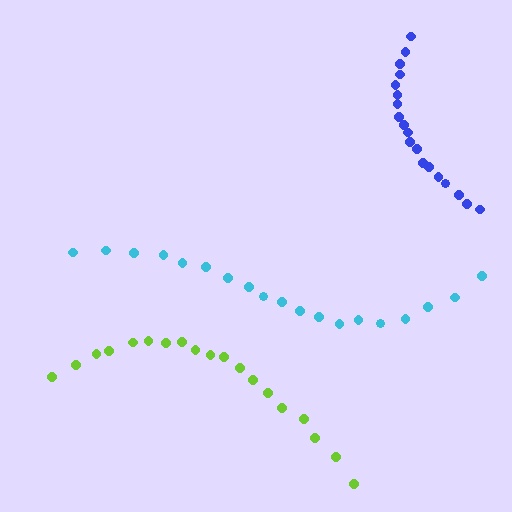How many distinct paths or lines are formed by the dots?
There are 3 distinct paths.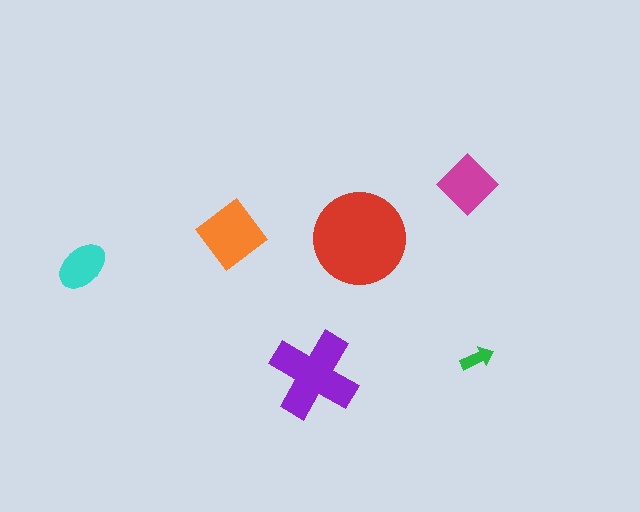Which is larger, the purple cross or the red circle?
The red circle.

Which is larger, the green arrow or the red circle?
The red circle.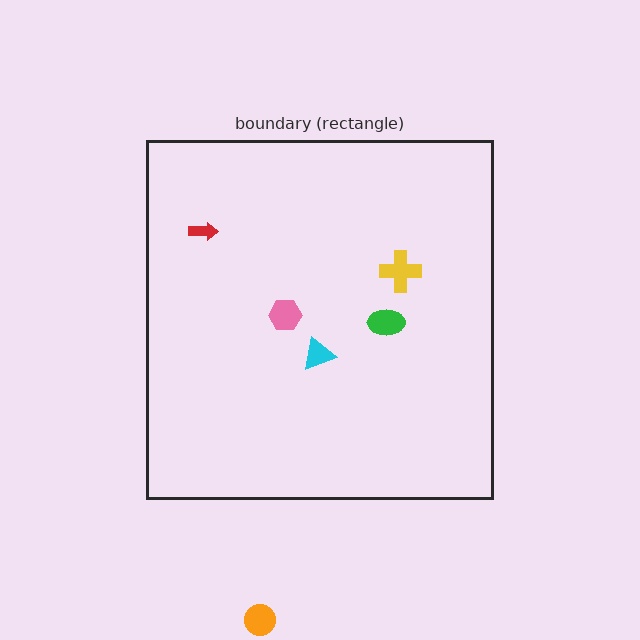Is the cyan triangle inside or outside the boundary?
Inside.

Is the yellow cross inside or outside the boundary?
Inside.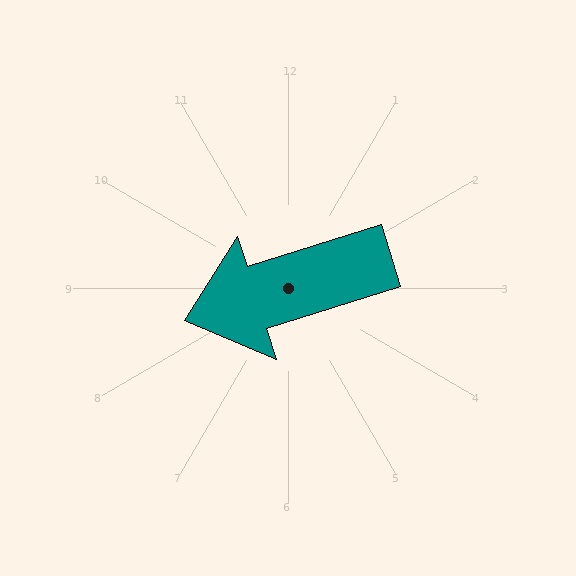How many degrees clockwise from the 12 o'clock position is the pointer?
Approximately 252 degrees.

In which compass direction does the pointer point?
West.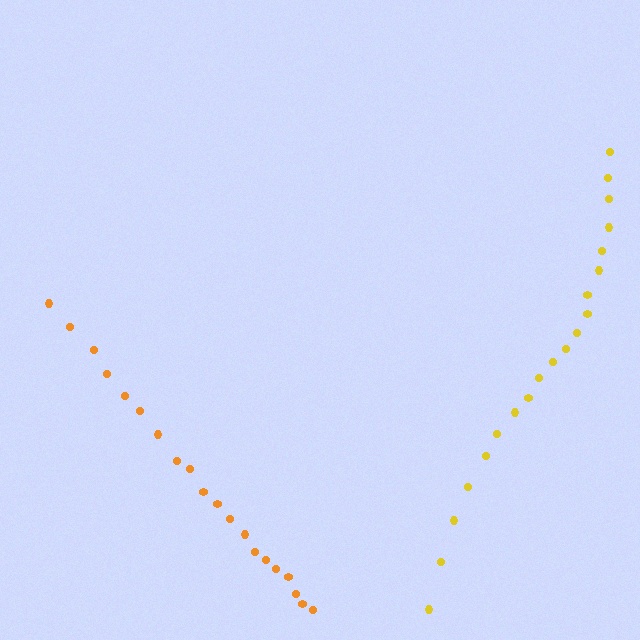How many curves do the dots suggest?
There are 2 distinct paths.